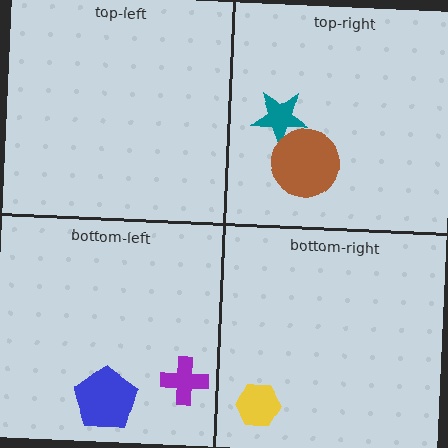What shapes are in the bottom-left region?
The purple cross, the blue pentagon.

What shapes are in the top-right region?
The teal star, the brown circle.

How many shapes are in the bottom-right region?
1.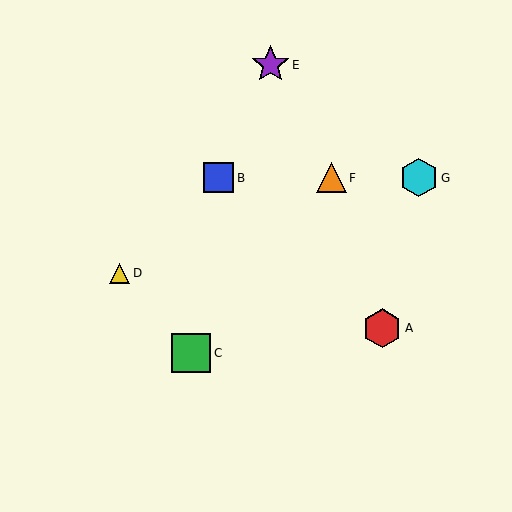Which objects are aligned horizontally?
Objects B, F, G are aligned horizontally.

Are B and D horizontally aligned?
No, B is at y≈178 and D is at y≈273.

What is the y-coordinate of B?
Object B is at y≈178.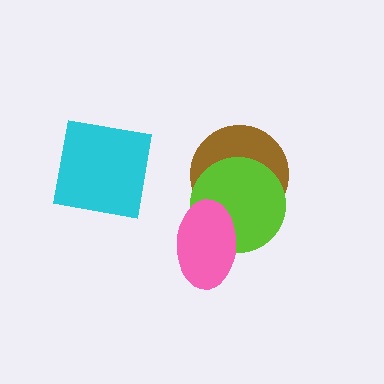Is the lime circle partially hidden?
Yes, it is partially covered by another shape.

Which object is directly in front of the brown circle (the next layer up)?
The lime circle is directly in front of the brown circle.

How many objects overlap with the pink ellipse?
2 objects overlap with the pink ellipse.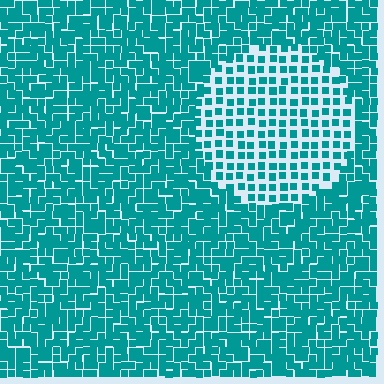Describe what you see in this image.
The image contains small teal elements arranged at two different densities. A circle-shaped region is visible where the elements are less densely packed than the surrounding area.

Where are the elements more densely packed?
The elements are more densely packed outside the circle boundary.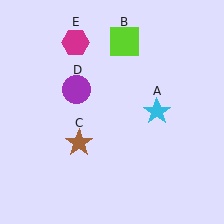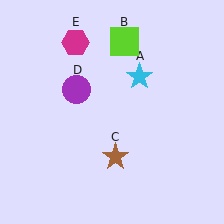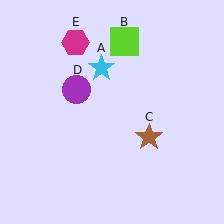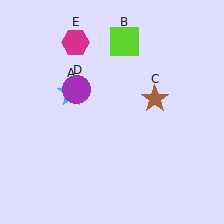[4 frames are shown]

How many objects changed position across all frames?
2 objects changed position: cyan star (object A), brown star (object C).